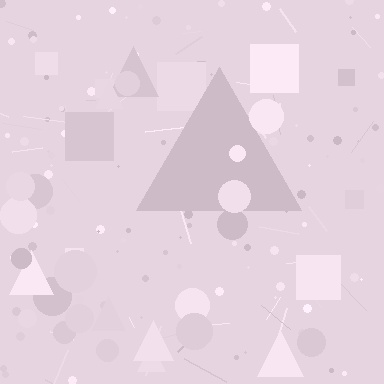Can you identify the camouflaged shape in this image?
The camouflaged shape is a triangle.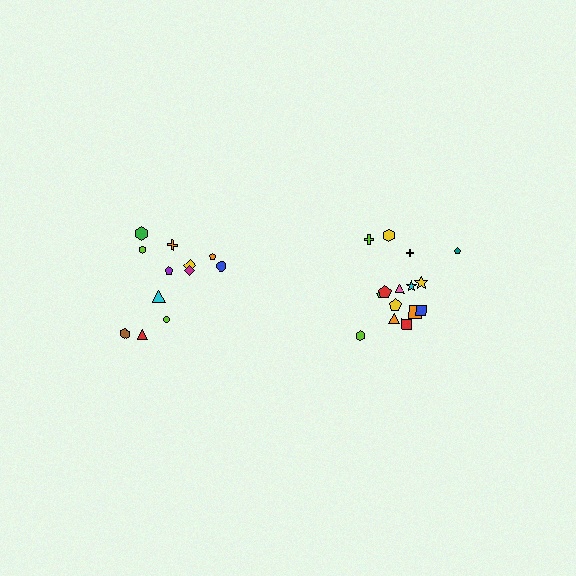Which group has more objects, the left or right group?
The right group.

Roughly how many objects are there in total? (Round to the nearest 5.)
Roughly 25 objects in total.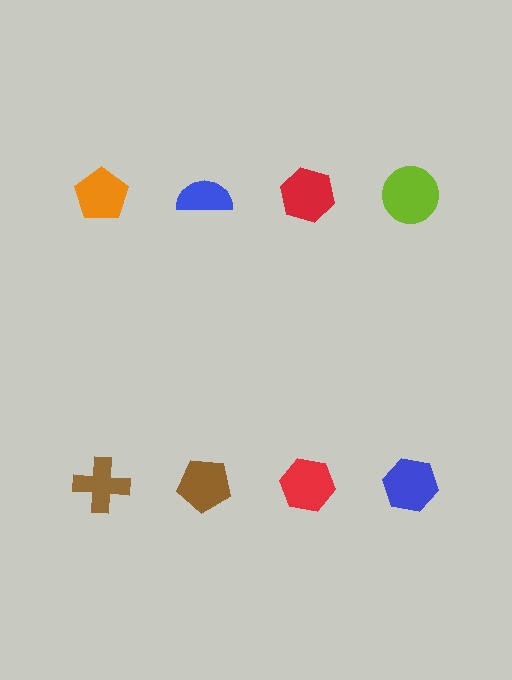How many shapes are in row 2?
4 shapes.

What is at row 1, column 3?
A red hexagon.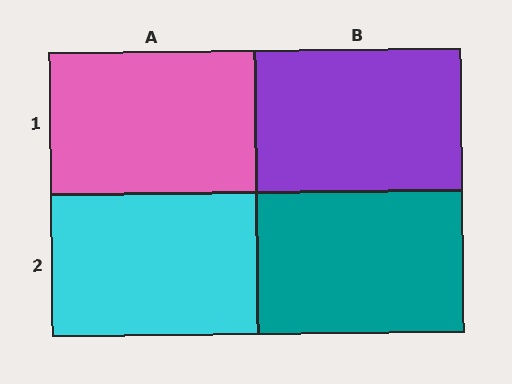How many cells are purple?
1 cell is purple.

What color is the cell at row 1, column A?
Pink.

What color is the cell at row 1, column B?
Purple.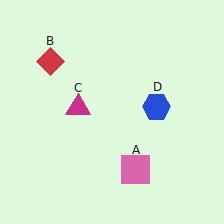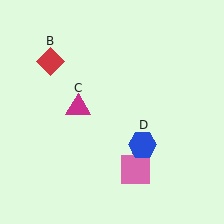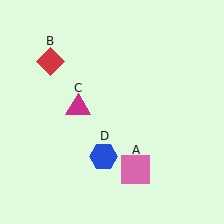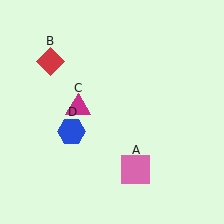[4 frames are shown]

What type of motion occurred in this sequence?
The blue hexagon (object D) rotated clockwise around the center of the scene.